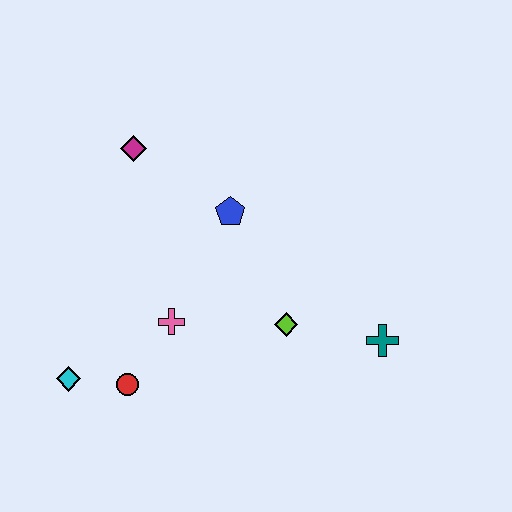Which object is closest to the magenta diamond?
The blue pentagon is closest to the magenta diamond.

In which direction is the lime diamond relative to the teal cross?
The lime diamond is to the left of the teal cross.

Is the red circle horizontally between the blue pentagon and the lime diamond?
No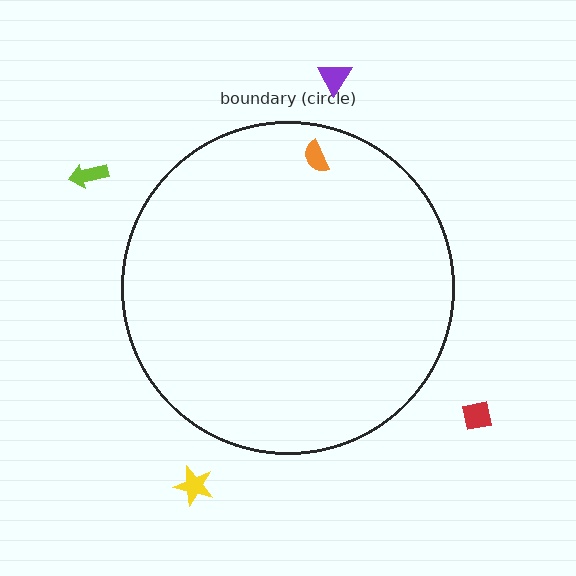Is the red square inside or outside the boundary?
Outside.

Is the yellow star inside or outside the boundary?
Outside.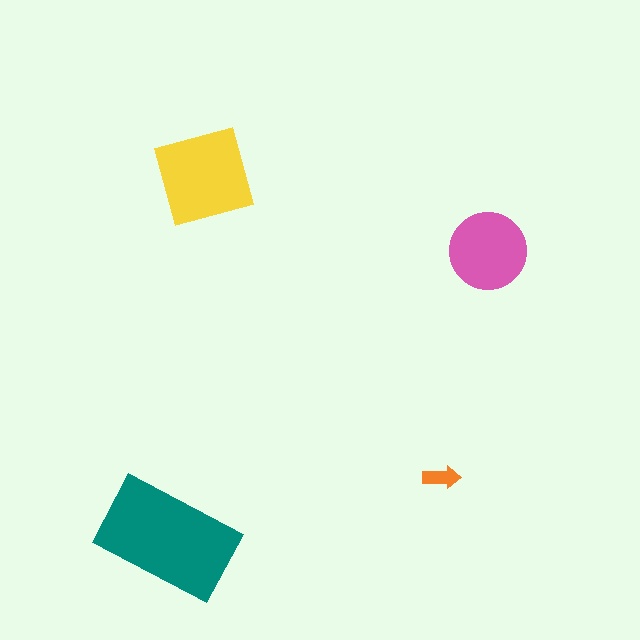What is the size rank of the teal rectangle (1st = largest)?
1st.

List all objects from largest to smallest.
The teal rectangle, the yellow square, the pink circle, the orange arrow.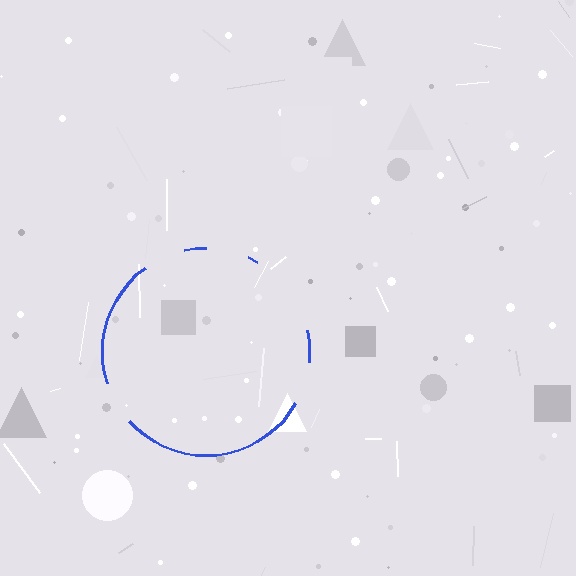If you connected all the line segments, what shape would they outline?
They would outline a circle.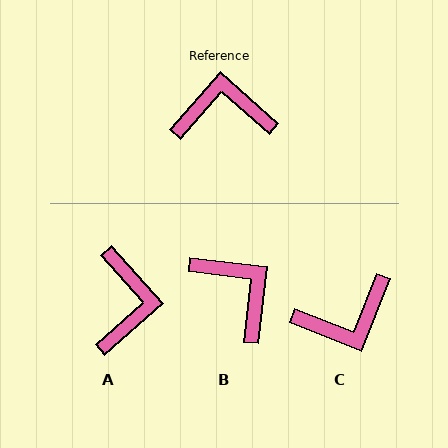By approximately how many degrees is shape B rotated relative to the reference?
Approximately 55 degrees clockwise.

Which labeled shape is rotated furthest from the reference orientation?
C, about 160 degrees away.